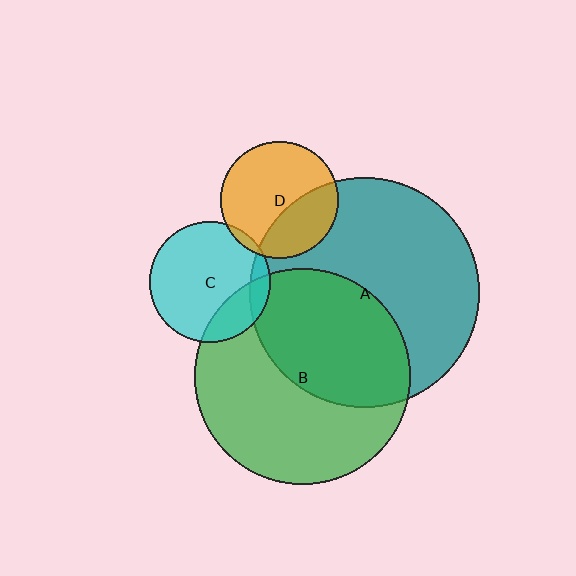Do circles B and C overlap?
Yes.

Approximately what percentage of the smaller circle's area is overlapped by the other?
Approximately 20%.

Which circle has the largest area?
Circle A (teal).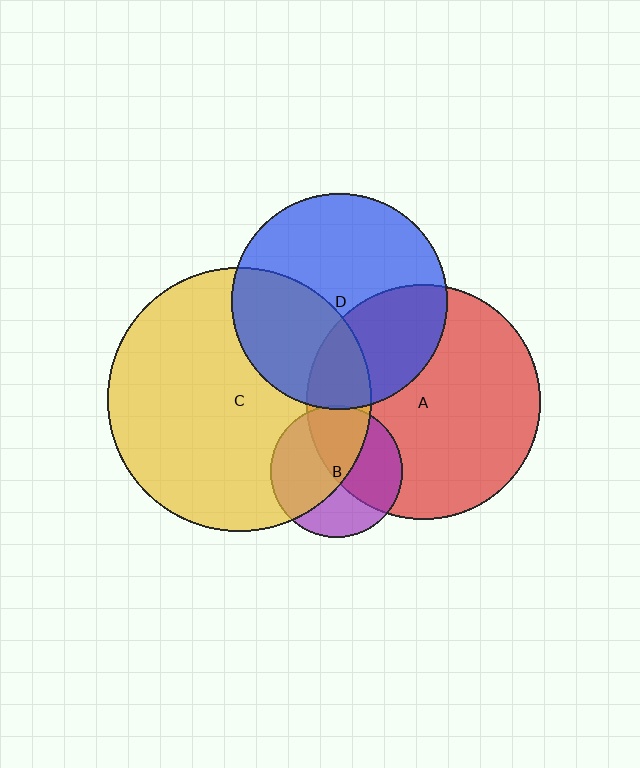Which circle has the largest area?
Circle C (yellow).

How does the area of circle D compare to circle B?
Approximately 2.6 times.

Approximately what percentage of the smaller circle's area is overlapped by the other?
Approximately 15%.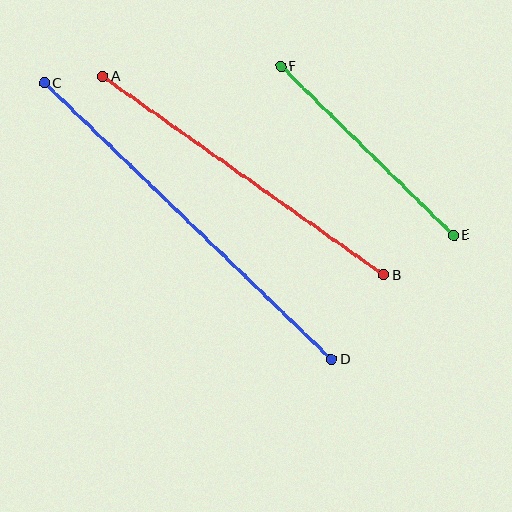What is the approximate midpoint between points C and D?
The midpoint is at approximately (188, 221) pixels.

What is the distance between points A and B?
The distance is approximately 344 pixels.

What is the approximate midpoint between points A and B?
The midpoint is at approximately (243, 176) pixels.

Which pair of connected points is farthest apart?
Points C and D are farthest apart.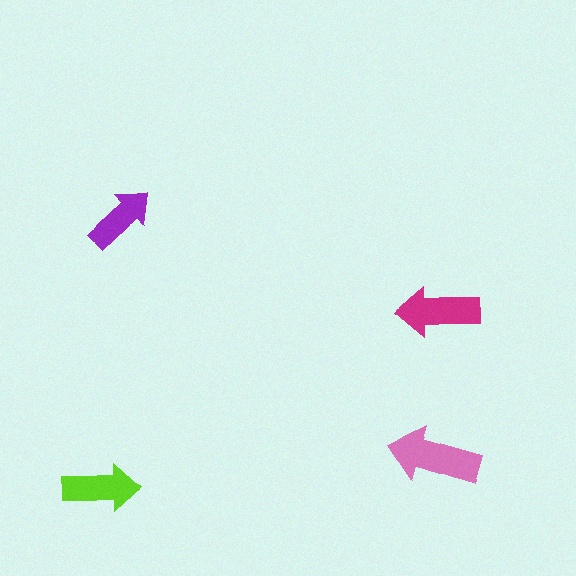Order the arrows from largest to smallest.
the pink one, the magenta one, the lime one, the purple one.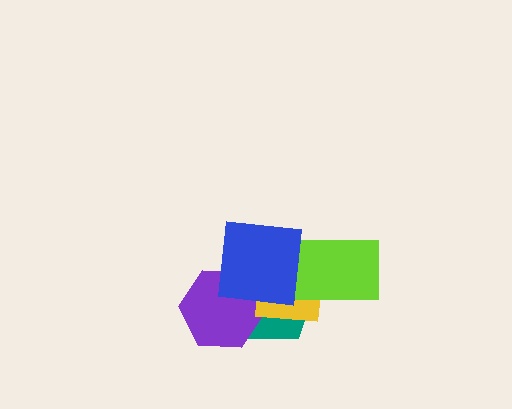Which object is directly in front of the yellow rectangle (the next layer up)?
The lime rectangle is directly in front of the yellow rectangle.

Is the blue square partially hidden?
No, no other shape covers it.